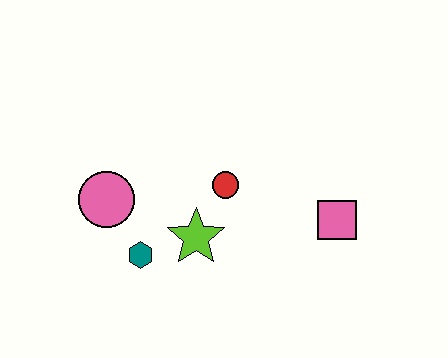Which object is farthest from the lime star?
The pink square is farthest from the lime star.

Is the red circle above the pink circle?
Yes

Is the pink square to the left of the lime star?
No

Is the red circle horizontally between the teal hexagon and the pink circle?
No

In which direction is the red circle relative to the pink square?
The red circle is to the left of the pink square.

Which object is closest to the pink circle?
The teal hexagon is closest to the pink circle.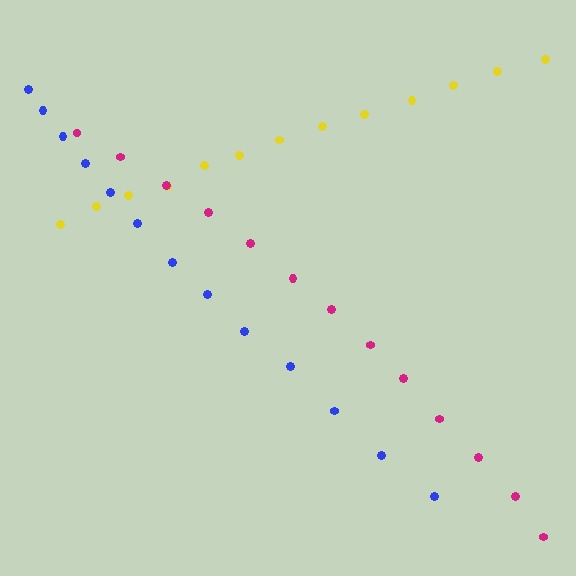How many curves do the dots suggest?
There are 3 distinct paths.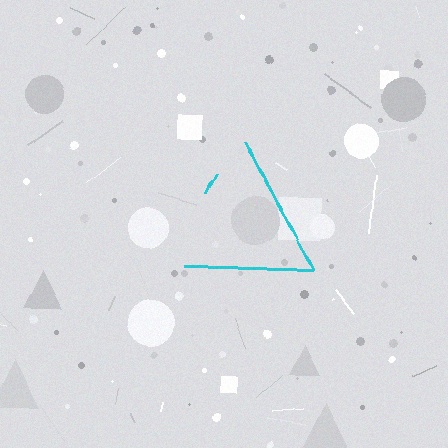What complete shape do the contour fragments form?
The contour fragments form a triangle.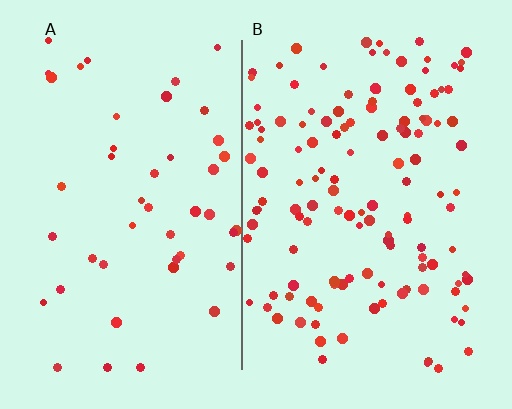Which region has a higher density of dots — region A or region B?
B (the right).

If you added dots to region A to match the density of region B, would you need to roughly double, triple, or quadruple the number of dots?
Approximately triple.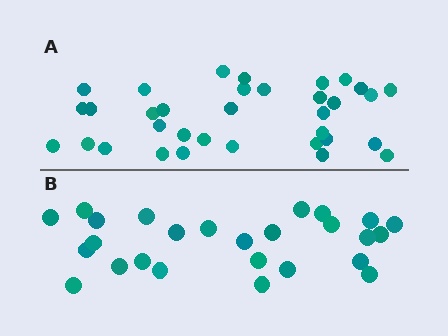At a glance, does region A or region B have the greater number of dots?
Region A (the top region) has more dots.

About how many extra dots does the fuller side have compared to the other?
Region A has roughly 8 or so more dots than region B.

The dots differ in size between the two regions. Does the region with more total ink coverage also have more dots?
No. Region B has more total ink coverage because its dots are larger, but region A actually contains more individual dots. Total area can be misleading — the number of items is what matters here.